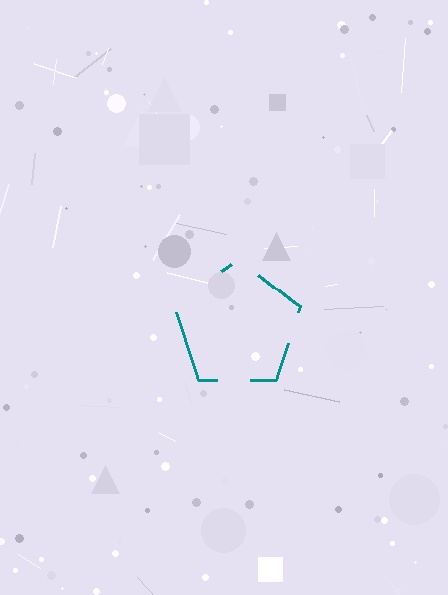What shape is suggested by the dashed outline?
The dashed outline suggests a pentagon.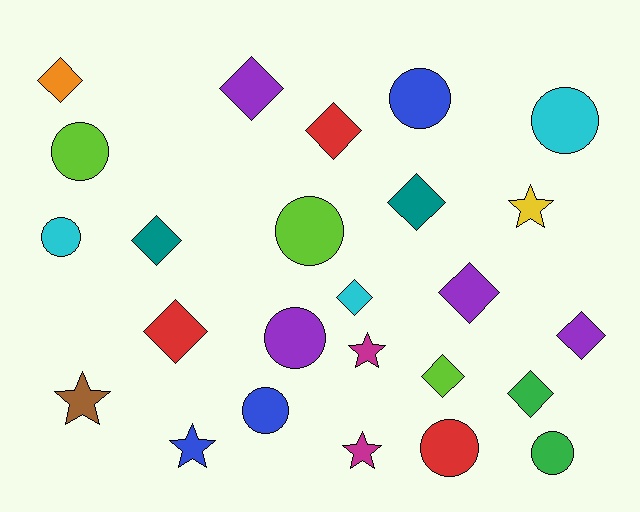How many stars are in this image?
There are 5 stars.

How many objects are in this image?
There are 25 objects.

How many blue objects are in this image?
There are 3 blue objects.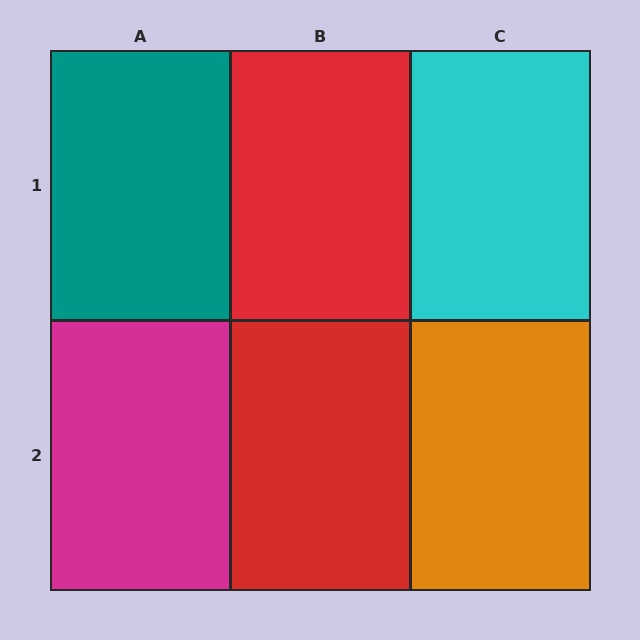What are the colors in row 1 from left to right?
Teal, red, cyan.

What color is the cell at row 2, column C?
Orange.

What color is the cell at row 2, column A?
Magenta.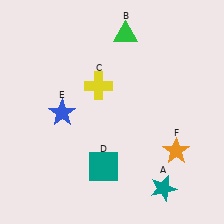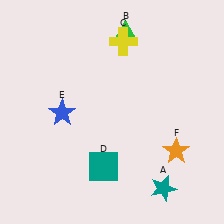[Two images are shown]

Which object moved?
The yellow cross (C) moved up.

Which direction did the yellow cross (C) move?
The yellow cross (C) moved up.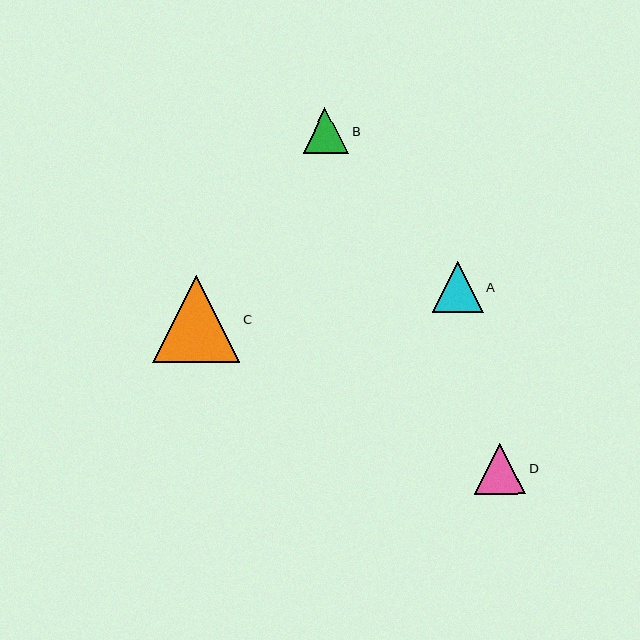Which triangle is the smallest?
Triangle B is the smallest with a size of approximately 46 pixels.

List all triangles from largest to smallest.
From largest to smallest: C, D, A, B.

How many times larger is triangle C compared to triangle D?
Triangle C is approximately 1.7 times the size of triangle D.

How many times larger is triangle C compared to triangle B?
Triangle C is approximately 1.9 times the size of triangle B.